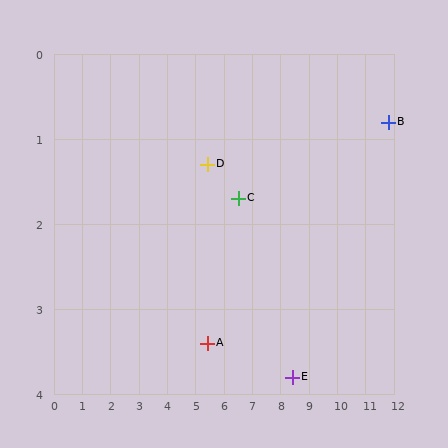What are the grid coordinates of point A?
Point A is at approximately (5.4, 3.4).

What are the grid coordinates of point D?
Point D is at approximately (5.4, 1.3).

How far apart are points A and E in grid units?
Points A and E are about 3.0 grid units apart.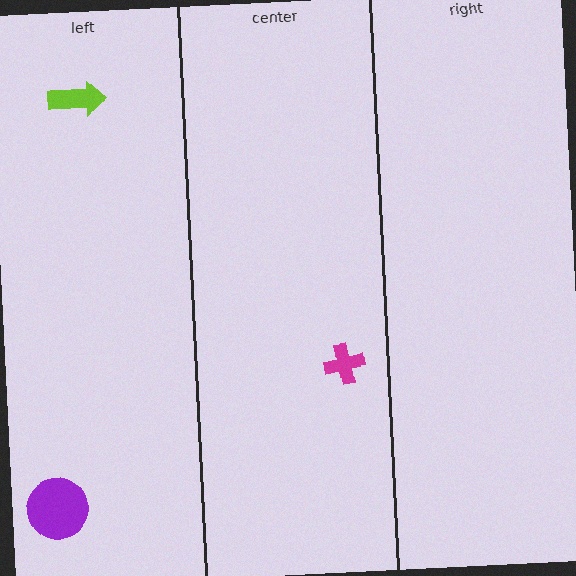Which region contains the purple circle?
The left region.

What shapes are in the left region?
The lime arrow, the purple circle.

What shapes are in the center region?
The magenta cross.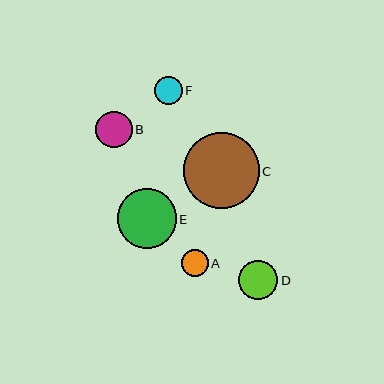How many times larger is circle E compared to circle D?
Circle E is approximately 1.5 times the size of circle D.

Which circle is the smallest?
Circle A is the smallest with a size of approximately 26 pixels.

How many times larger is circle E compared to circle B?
Circle E is approximately 1.6 times the size of circle B.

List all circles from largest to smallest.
From largest to smallest: C, E, D, B, F, A.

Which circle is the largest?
Circle C is the largest with a size of approximately 76 pixels.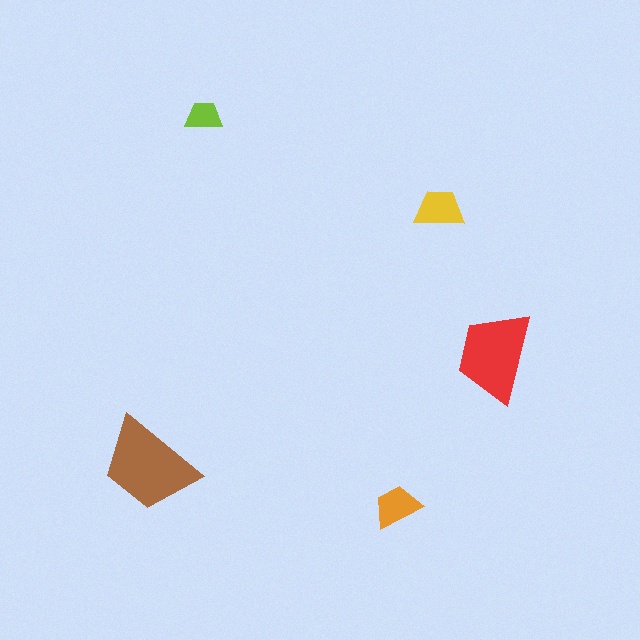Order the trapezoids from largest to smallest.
the brown one, the red one, the yellow one, the orange one, the lime one.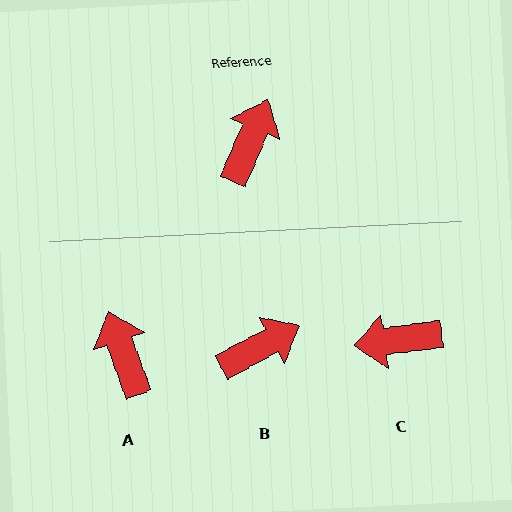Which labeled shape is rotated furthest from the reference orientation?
C, about 121 degrees away.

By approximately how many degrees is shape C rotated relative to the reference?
Approximately 121 degrees counter-clockwise.